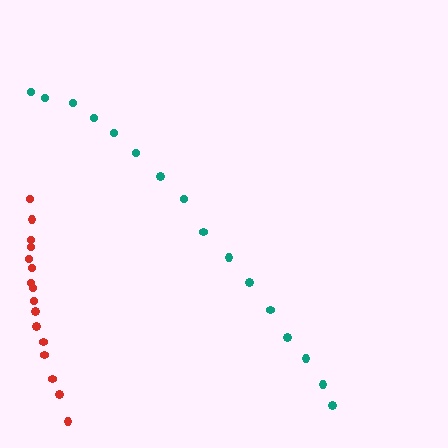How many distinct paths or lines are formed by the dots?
There are 2 distinct paths.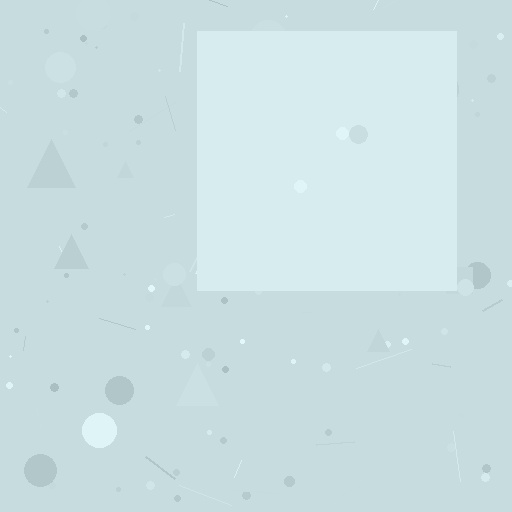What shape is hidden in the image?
A square is hidden in the image.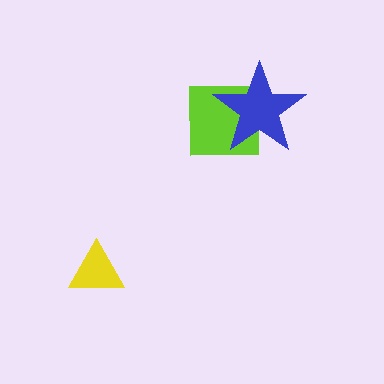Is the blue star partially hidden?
No, no other shape covers it.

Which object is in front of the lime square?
The blue star is in front of the lime square.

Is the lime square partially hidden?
Yes, it is partially covered by another shape.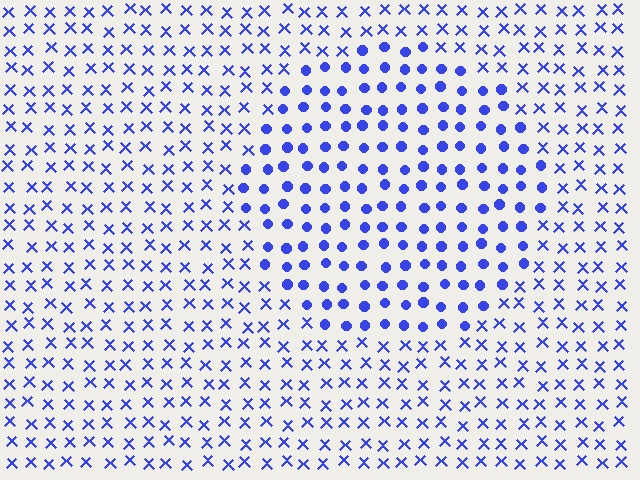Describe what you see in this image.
The image is filled with small blue elements arranged in a uniform grid. A circle-shaped region contains circles, while the surrounding area contains X marks. The boundary is defined purely by the change in element shape.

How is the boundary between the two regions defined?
The boundary is defined by a change in element shape: circles inside vs. X marks outside. All elements share the same color and spacing.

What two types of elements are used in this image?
The image uses circles inside the circle region and X marks outside it.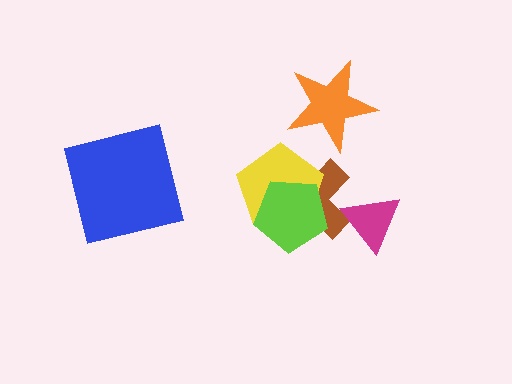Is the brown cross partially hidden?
Yes, it is partially covered by another shape.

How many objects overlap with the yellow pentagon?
2 objects overlap with the yellow pentagon.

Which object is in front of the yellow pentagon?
The lime pentagon is in front of the yellow pentagon.